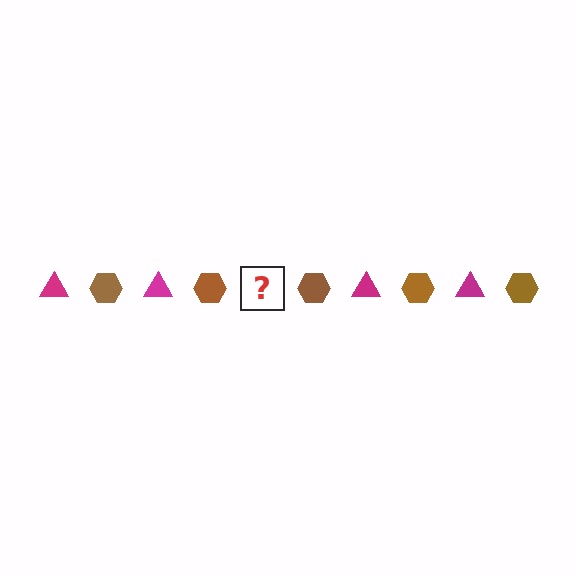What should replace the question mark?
The question mark should be replaced with a magenta triangle.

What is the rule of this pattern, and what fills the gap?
The rule is that the pattern alternates between magenta triangle and brown hexagon. The gap should be filled with a magenta triangle.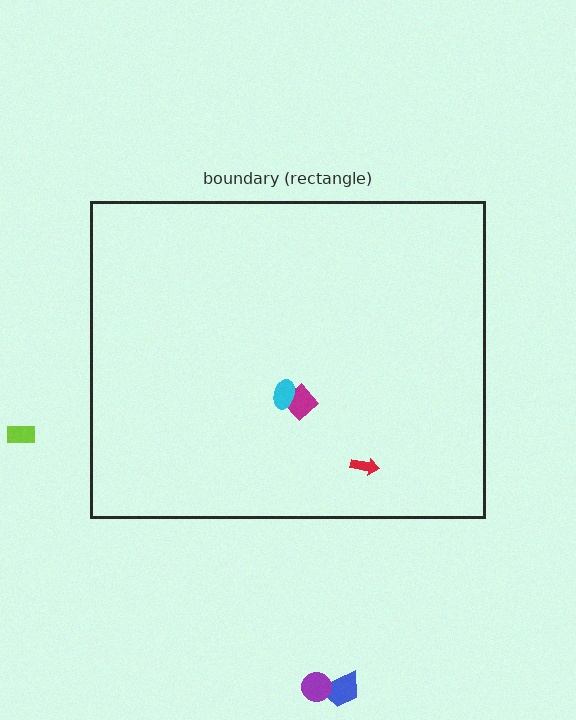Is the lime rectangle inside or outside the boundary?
Outside.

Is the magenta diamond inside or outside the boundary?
Inside.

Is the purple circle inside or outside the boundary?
Outside.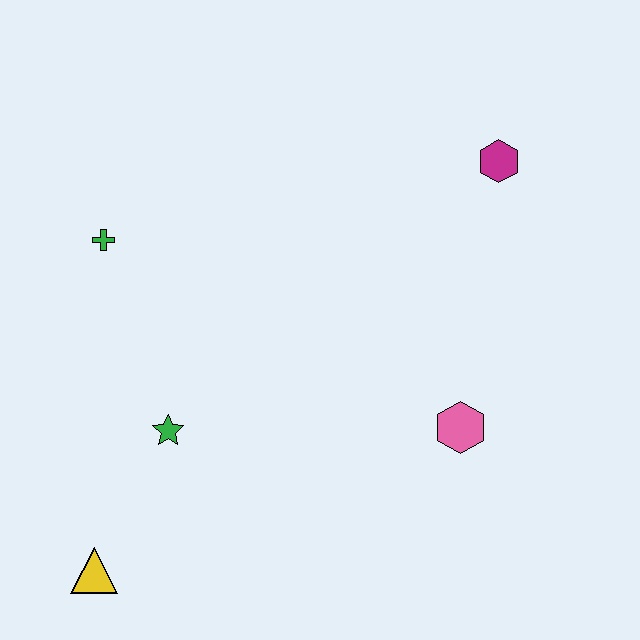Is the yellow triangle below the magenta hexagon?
Yes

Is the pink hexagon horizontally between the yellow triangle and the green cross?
No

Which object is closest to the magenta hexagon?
The pink hexagon is closest to the magenta hexagon.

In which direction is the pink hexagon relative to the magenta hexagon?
The pink hexagon is below the magenta hexagon.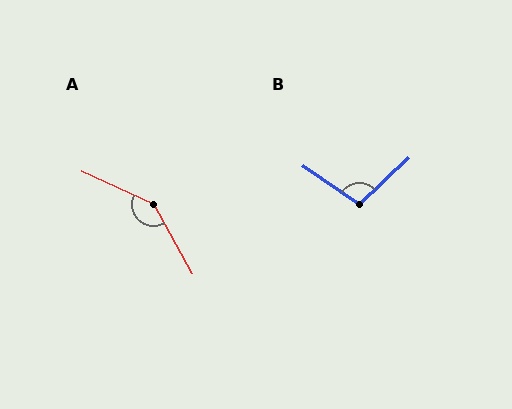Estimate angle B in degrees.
Approximately 101 degrees.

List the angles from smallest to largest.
B (101°), A (144°).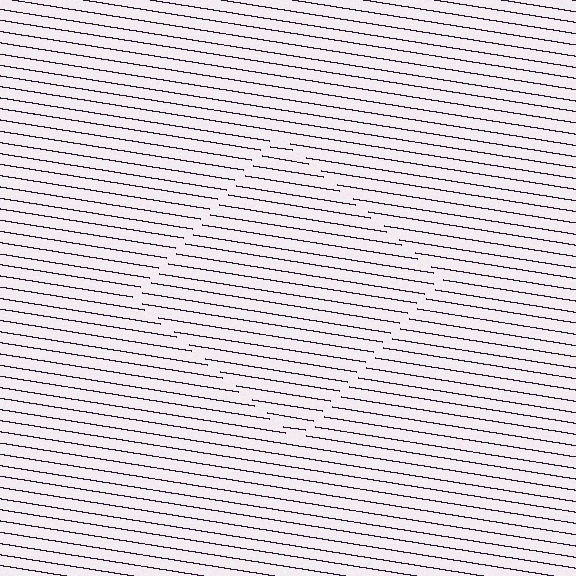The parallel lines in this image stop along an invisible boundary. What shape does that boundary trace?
An illusory square. The interior of the shape contains the same grating, shifted by half a period — the contour is defined by the phase discontinuity where line-ends from the inner and outer gratings abut.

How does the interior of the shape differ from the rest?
The interior of the shape contains the same grating, shifted by half a period — the contour is defined by the phase discontinuity where line-ends from the inner and outer gratings abut.